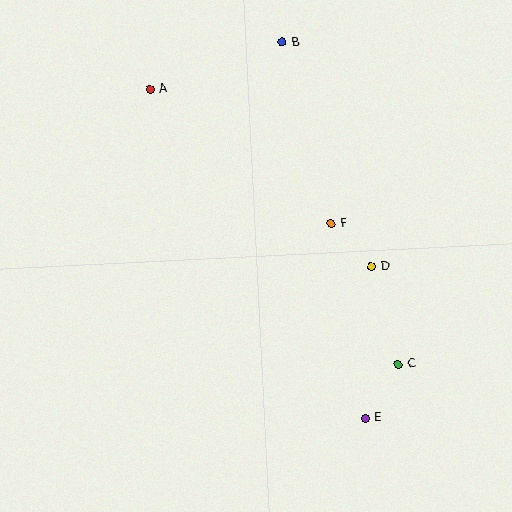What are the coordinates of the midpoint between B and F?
The midpoint between B and F is at (307, 133).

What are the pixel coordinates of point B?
Point B is at (282, 42).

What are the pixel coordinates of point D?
Point D is at (371, 266).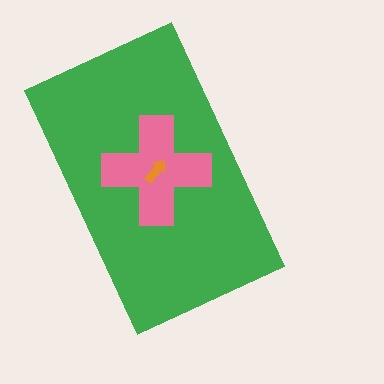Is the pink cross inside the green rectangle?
Yes.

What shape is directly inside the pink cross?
The orange arrow.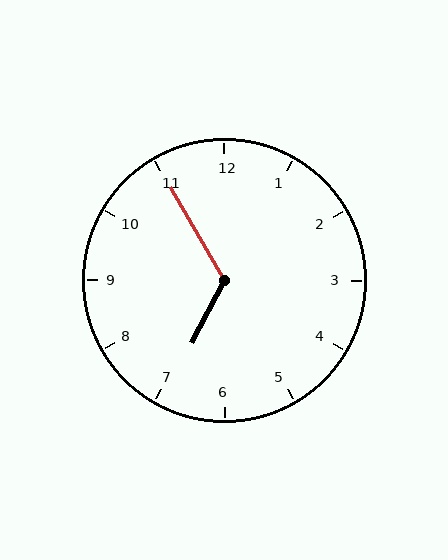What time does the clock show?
6:55.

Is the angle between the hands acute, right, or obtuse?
It is obtuse.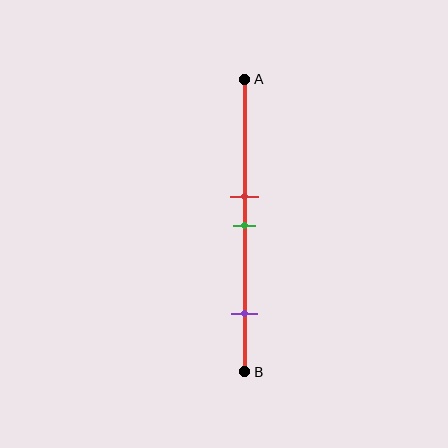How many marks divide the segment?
There are 3 marks dividing the segment.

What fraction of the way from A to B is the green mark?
The green mark is approximately 50% (0.5) of the way from A to B.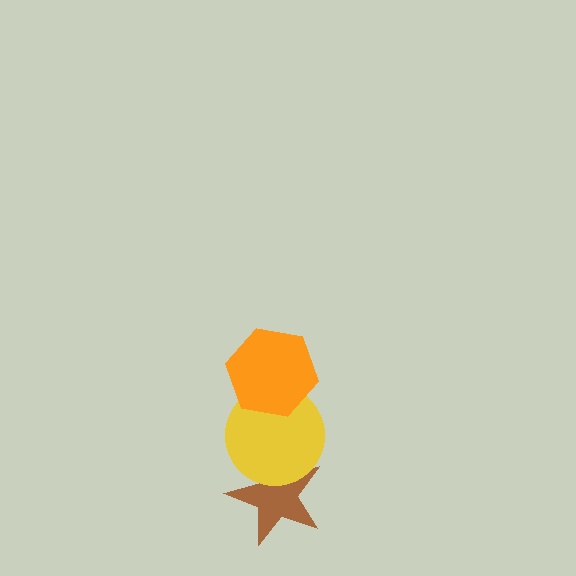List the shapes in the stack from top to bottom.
From top to bottom: the orange hexagon, the yellow circle, the brown star.